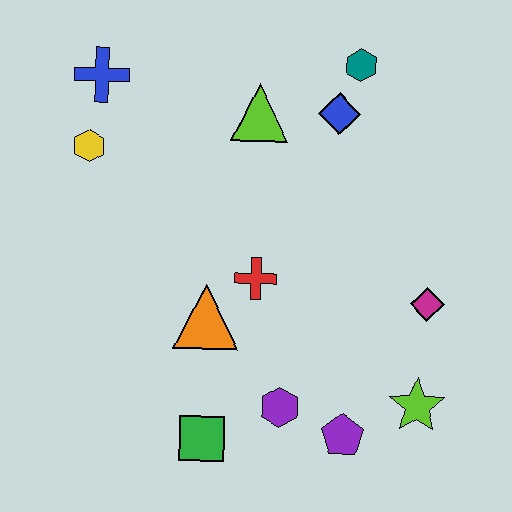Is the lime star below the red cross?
Yes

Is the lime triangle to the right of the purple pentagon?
No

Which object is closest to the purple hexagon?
The purple pentagon is closest to the purple hexagon.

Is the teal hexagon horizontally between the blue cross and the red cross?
No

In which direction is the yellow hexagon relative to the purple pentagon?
The yellow hexagon is above the purple pentagon.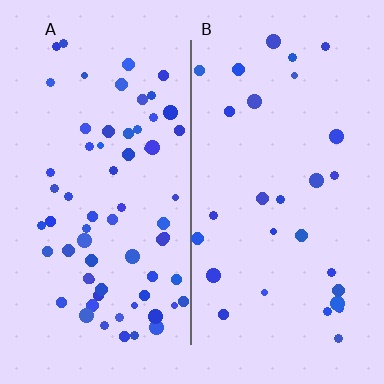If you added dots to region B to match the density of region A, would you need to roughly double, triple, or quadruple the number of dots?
Approximately double.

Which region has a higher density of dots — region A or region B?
A (the left).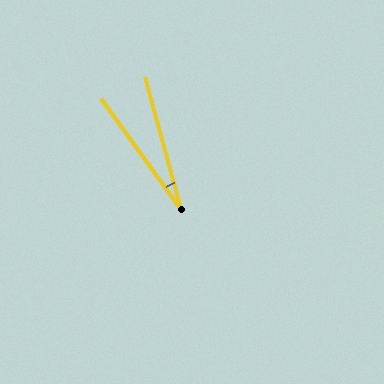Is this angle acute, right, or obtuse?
It is acute.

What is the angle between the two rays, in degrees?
Approximately 21 degrees.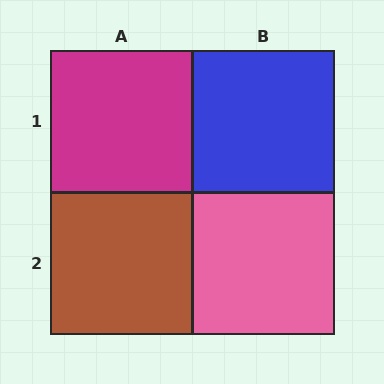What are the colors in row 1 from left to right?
Magenta, blue.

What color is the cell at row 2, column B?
Pink.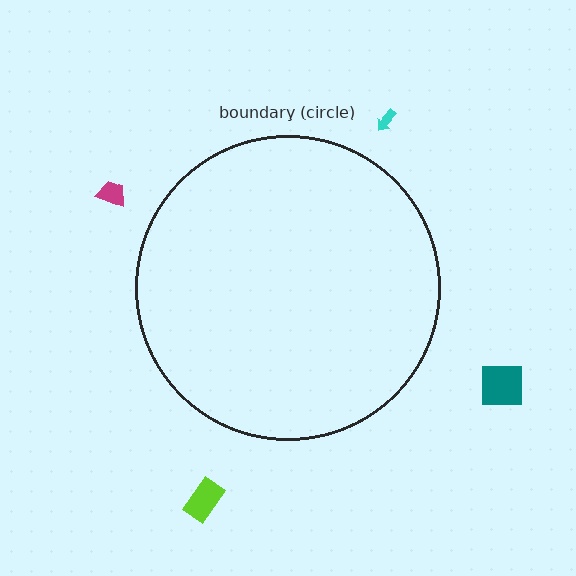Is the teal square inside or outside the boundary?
Outside.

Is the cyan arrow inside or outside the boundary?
Outside.